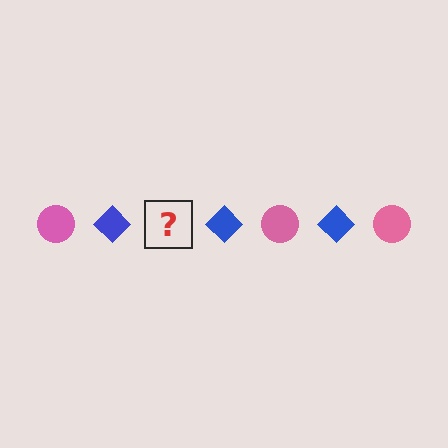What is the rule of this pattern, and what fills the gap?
The rule is that the pattern alternates between pink circle and blue diamond. The gap should be filled with a pink circle.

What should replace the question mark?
The question mark should be replaced with a pink circle.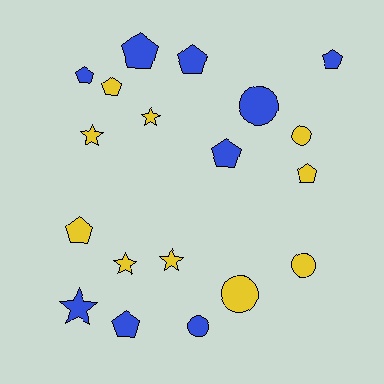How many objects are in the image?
There are 19 objects.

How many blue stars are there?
There is 1 blue star.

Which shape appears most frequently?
Pentagon, with 9 objects.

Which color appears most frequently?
Yellow, with 10 objects.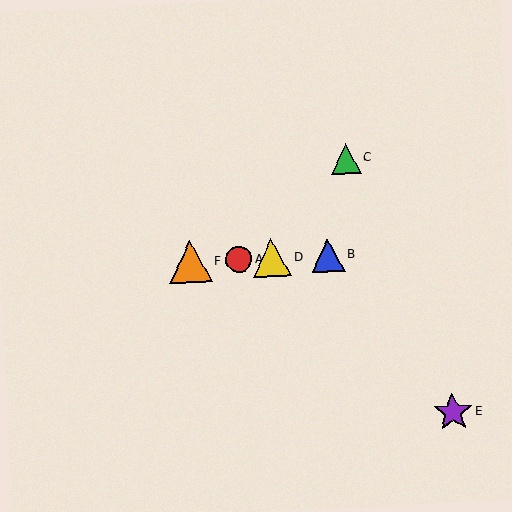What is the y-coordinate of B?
Object B is at y≈255.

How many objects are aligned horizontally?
4 objects (A, B, D, F) are aligned horizontally.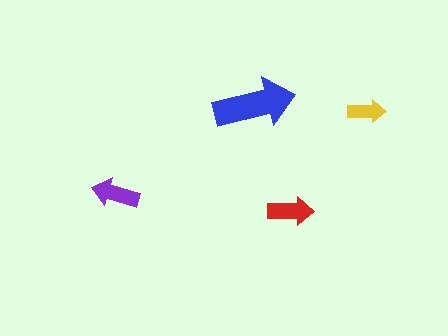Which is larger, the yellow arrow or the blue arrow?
The blue one.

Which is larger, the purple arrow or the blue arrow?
The blue one.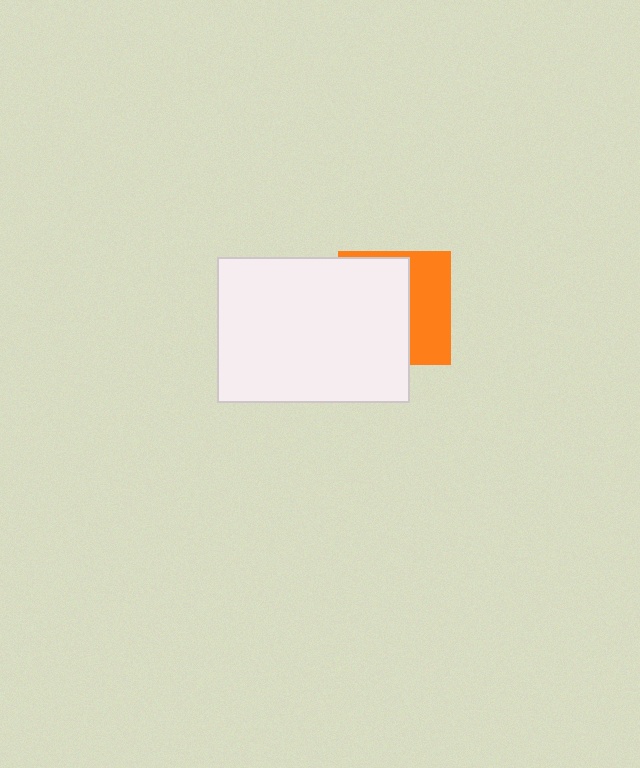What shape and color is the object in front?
The object in front is a white rectangle.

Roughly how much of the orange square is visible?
A small part of it is visible (roughly 40%).